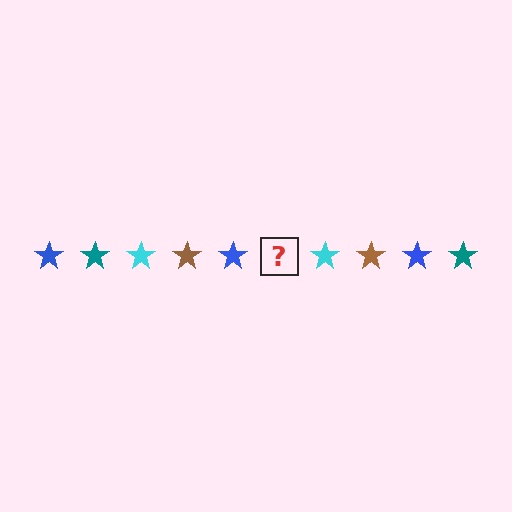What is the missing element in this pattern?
The missing element is a teal star.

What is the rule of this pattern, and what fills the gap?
The rule is that the pattern cycles through blue, teal, cyan, brown stars. The gap should be filled with a teal star.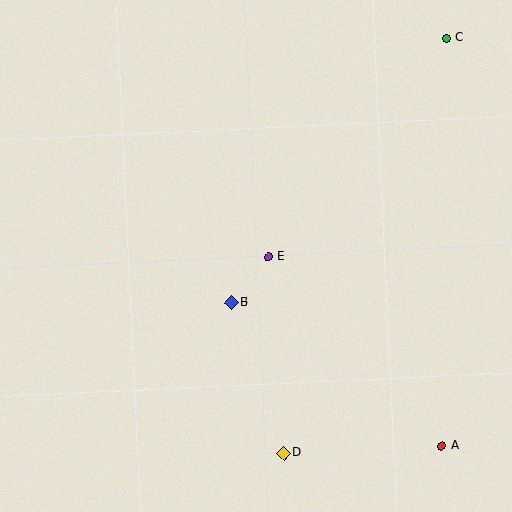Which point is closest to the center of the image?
Point E at (268, 257) is closest to the center.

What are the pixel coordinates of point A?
Point A is at (442, 446).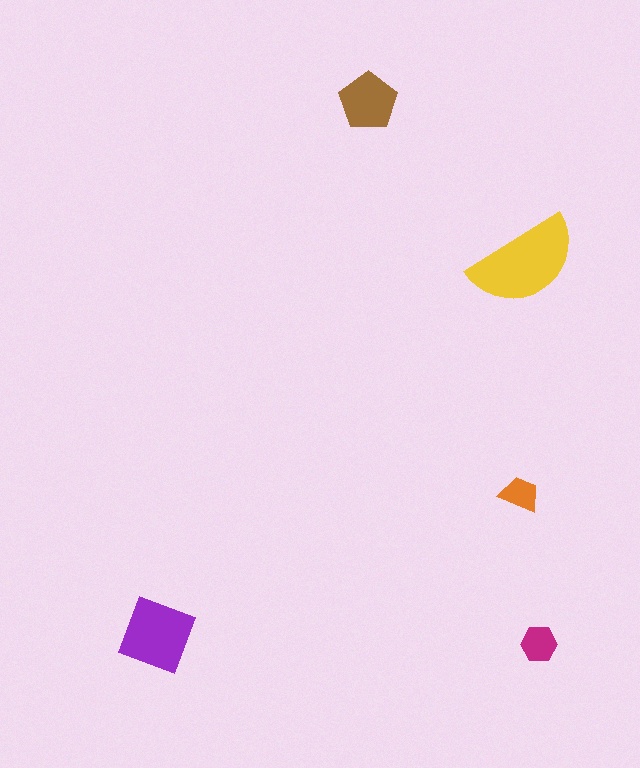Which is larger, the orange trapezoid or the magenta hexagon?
The magenta hexagon.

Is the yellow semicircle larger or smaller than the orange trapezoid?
Larger.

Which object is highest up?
The brown pentagon is topmost.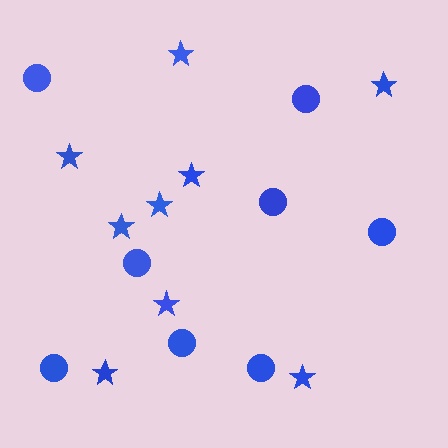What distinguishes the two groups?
There are 2 groups: one group of circles (8) and one group of stars (9).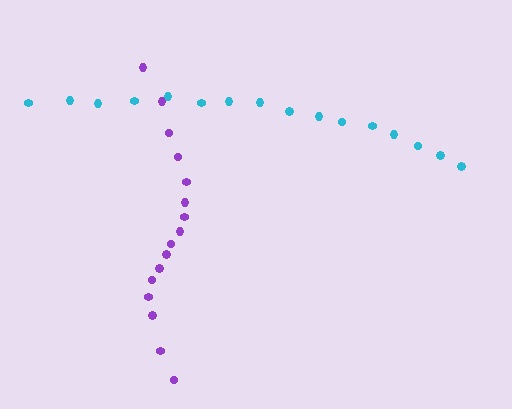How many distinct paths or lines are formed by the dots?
There are 2 distinct paths.